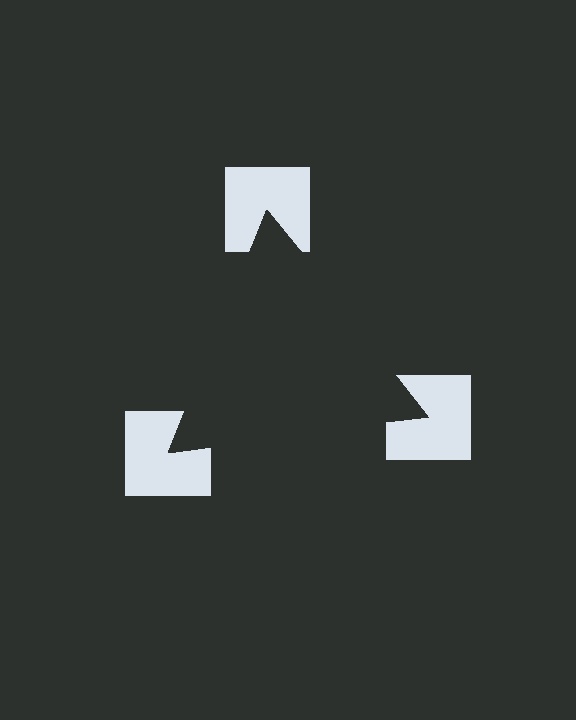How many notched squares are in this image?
There are 3 — one at each vertex of the illusory triangle.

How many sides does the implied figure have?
3 sides.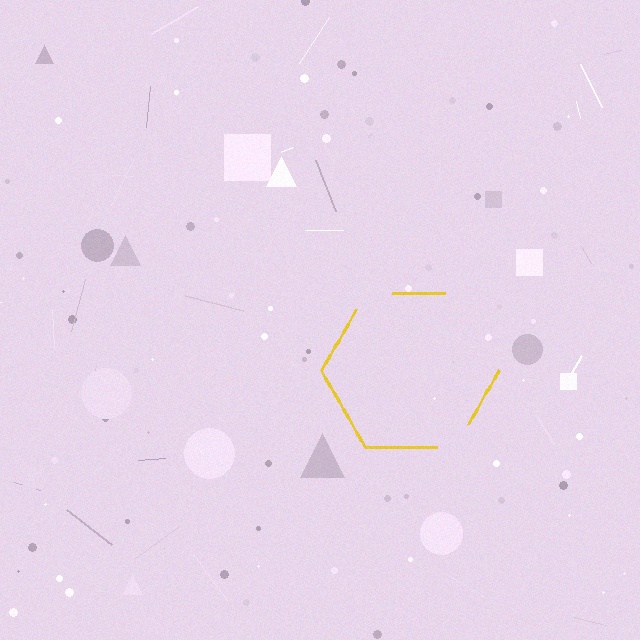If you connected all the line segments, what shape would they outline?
They would outline a hexagon.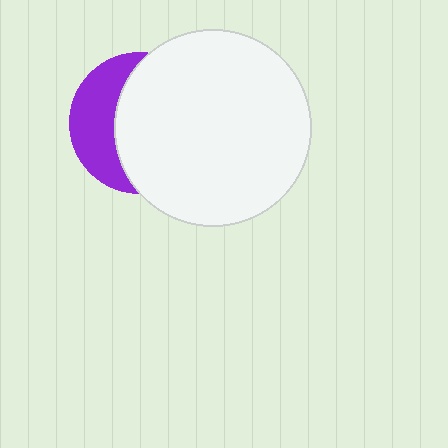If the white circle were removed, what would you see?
You would see the complete purple circle.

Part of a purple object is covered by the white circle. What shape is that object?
It is a circle.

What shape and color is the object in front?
The object in front is a white circle.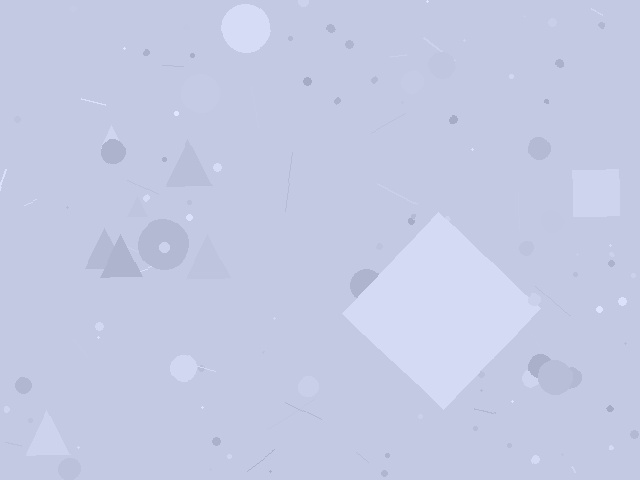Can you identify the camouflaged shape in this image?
The camouflaged shape is a diamond.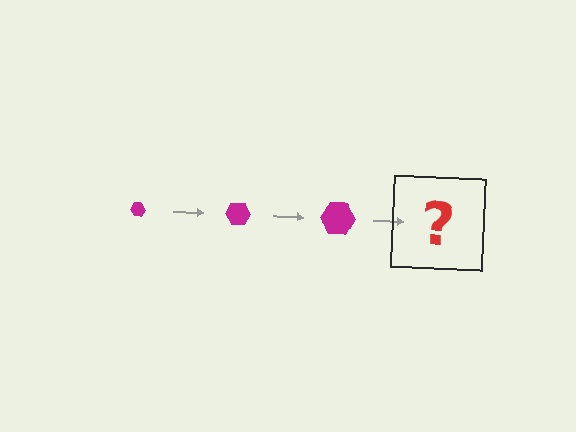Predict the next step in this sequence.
The next step is a magenta hexagon, larger than the previous one.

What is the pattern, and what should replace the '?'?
The pattern is that the hexagon gets progressively larger each step. The '?' should be a magenta hexagon, larger than the previous one.